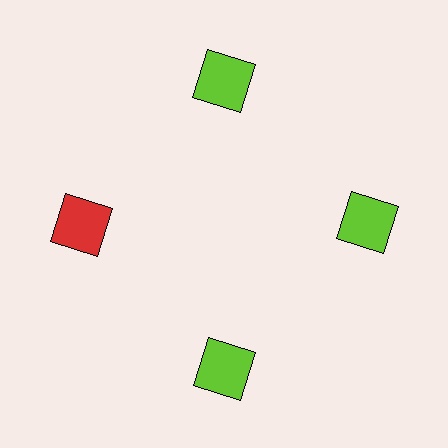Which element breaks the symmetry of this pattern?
The red square at roughly the 9 o'clock position breaks the symmetry. All other shapes are lime squares.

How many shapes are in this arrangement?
There are 4 shapes arranged in a ring pattern.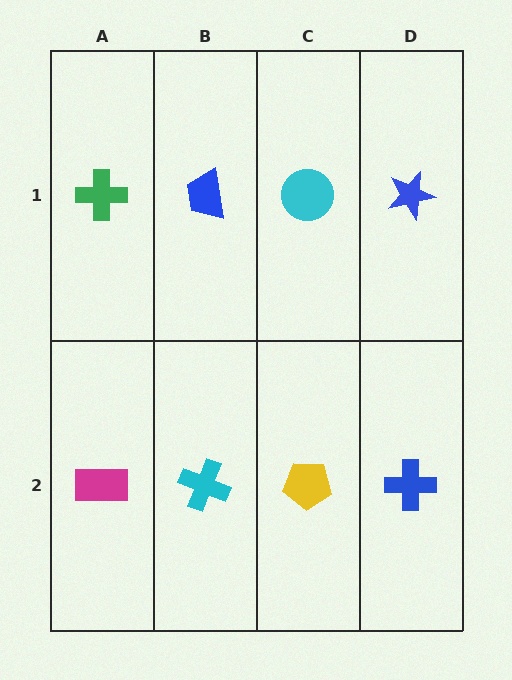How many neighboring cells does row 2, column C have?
3.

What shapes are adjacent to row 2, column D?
A blue star (row 1, column D), a yellow pentagon (row 2, column C).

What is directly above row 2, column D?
A blue star.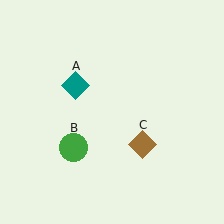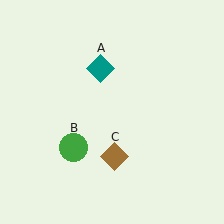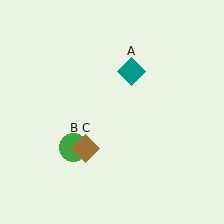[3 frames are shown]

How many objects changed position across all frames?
2 objects changed position: teal diamond (object A), brown diamond (object C).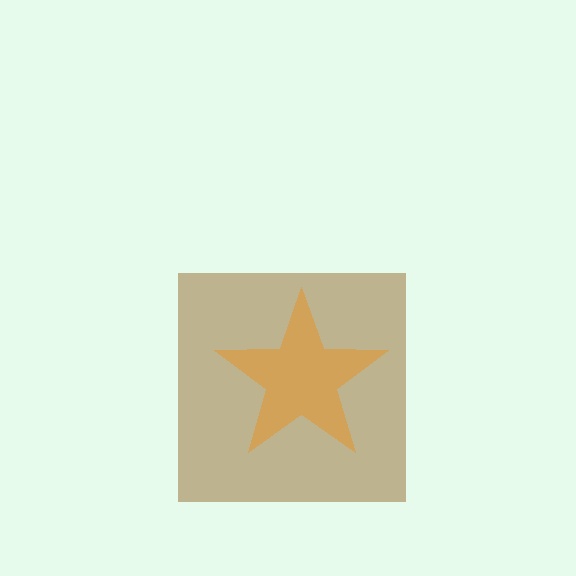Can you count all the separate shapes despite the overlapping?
Yes, there are 2 separate shapes.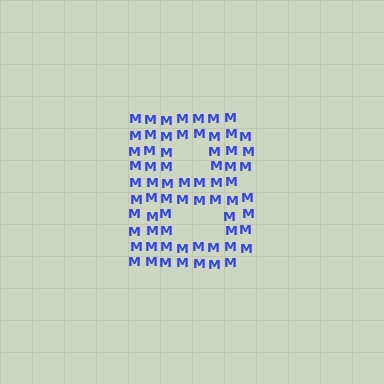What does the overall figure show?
The overall figure shows the letter B.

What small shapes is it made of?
It is made of small letter M's.